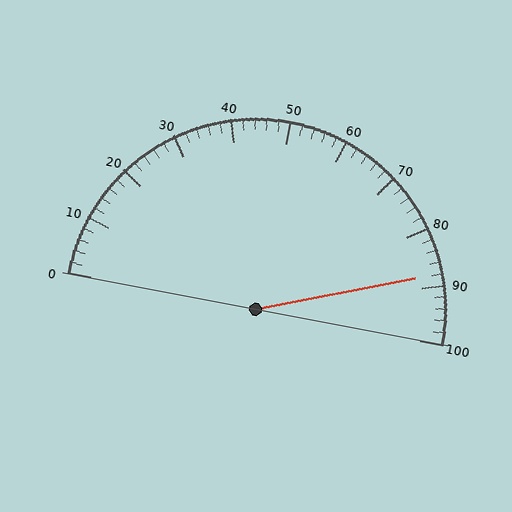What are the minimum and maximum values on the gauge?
The gauge ranges from 0 to 100.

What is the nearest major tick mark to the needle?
The nearest major tick mark is 90.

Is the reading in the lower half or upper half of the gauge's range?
The reading is in the upper half of the range (0 to 100).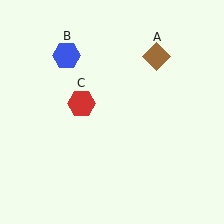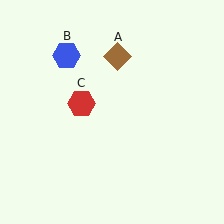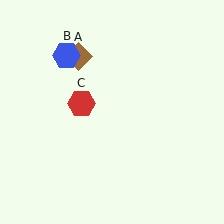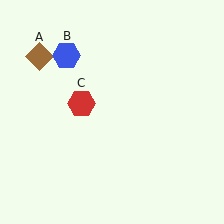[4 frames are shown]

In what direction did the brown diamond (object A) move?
The brown diamond (object A) moved left.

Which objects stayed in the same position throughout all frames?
Blue hexagon (object B) and red hexagon (object C) remained stationary.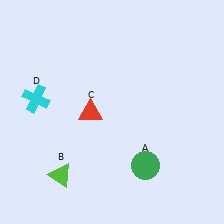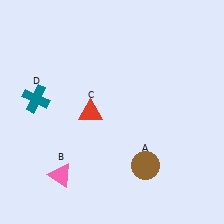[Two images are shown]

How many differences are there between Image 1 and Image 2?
There are 3 differences between the two images.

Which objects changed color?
A changed from green to brown. B changed from lime to pink. D changed from cyan to teal.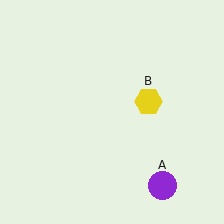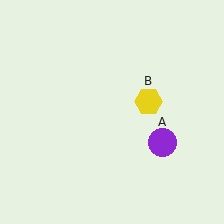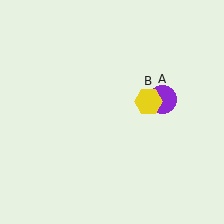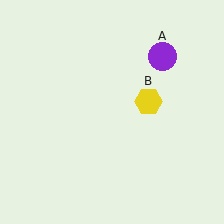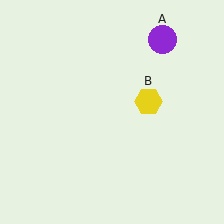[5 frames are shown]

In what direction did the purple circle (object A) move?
The purple circle (object A) moved up.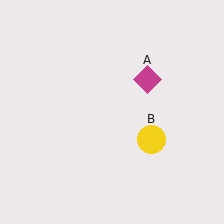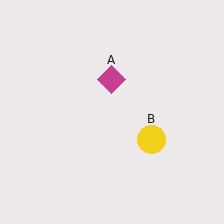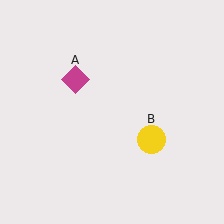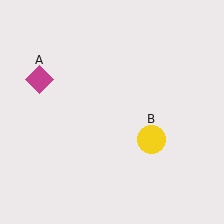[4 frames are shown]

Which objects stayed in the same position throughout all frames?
Yellow circle (object B) remained stationary.